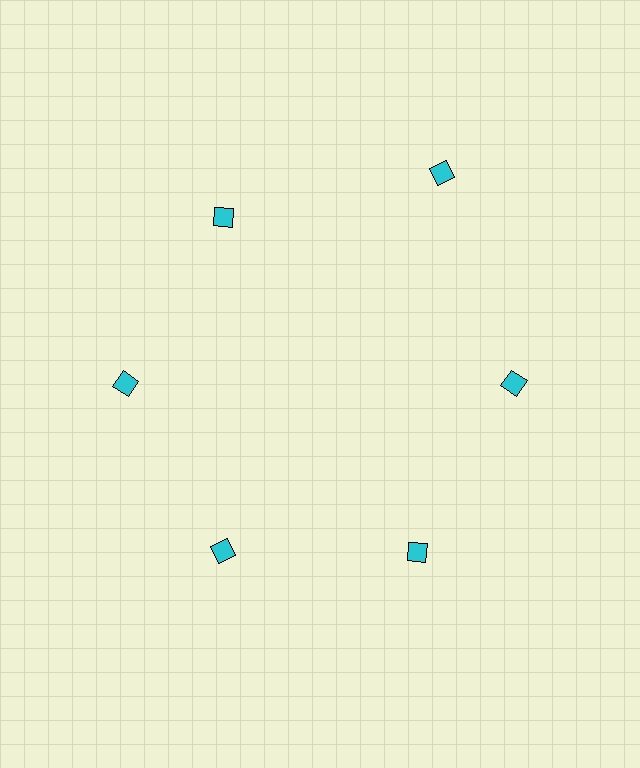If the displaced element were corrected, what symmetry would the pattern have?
It would have 6-fold rotational symmetry — the pattern would map onto itself every 60 degrees.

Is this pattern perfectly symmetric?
No. The 6 cyan diamonds are arranged in a ring, but one element near the 1 o'clock position is pushed outward from the center, breaking the 6-fold rotational symmetry.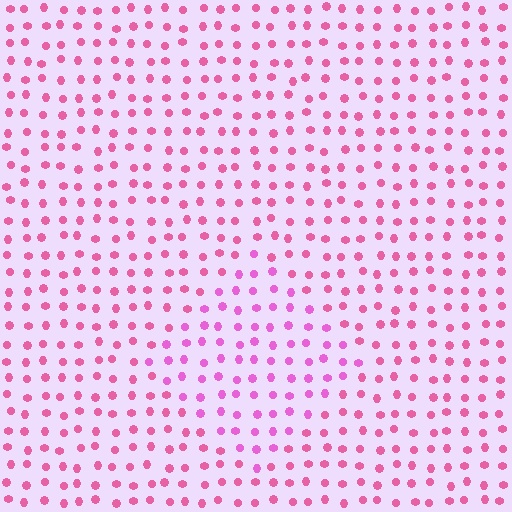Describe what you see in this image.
The image is filled with small pink elements in a uniform arrangement. A diamond-shaped region is visible where the elements are tinted to a slightly different hue, forming a subtle color boundary.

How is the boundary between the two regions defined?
The boundary is defined purely by a slight shift in hue (about 22 degrees). Spacing, size, and orientation are identical on both sides.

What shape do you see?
I see a diamond.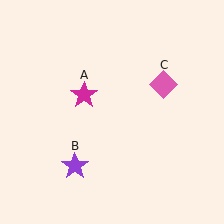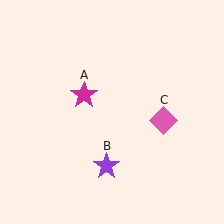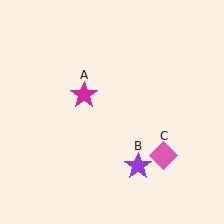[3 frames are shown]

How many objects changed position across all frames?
2 objects changed position: purple star (object B), pink diamond (object C).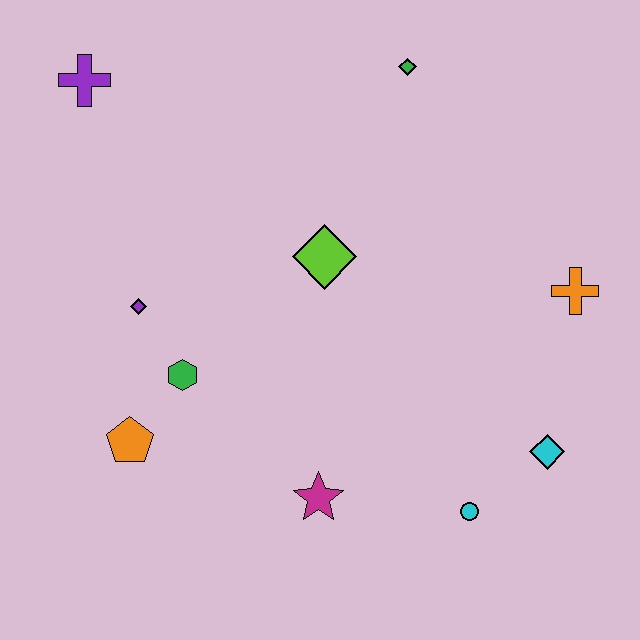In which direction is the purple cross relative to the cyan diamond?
The purple cross is to the left of the cyan diamond.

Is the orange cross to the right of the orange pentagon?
Yes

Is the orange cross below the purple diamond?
No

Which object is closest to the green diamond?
The lime diamond is closest to the green diamond.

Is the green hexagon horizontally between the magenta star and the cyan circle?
No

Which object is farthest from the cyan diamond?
The purple cross is farthest from the cyan diamond.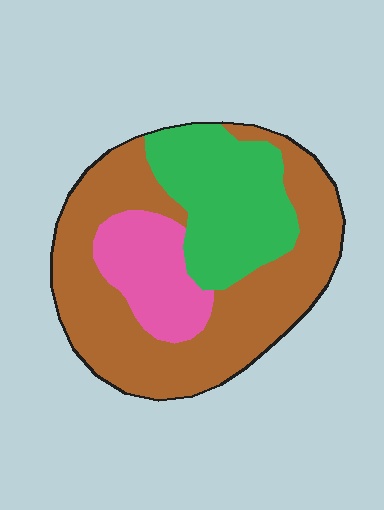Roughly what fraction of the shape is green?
Green covers roughly 30% of the shape.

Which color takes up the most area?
Brown, at roughly 55%.